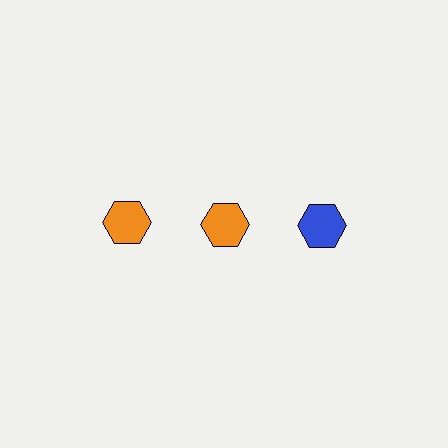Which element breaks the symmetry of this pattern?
The blue hexagon in the top row, center column breaks the symmetry. All other shapes are orange hexagons.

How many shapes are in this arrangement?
There are 3 shapes arranged in a grid pattern.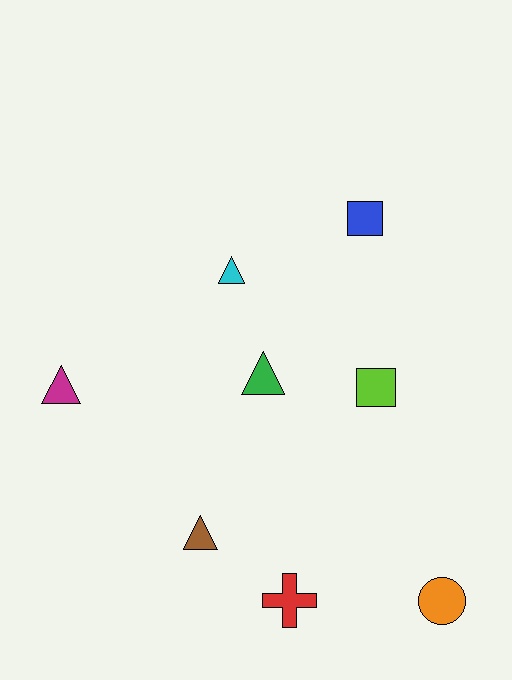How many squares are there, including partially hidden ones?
There are 2 squares.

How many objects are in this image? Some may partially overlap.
There are 8 objects.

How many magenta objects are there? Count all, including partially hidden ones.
There is 1 magenta object.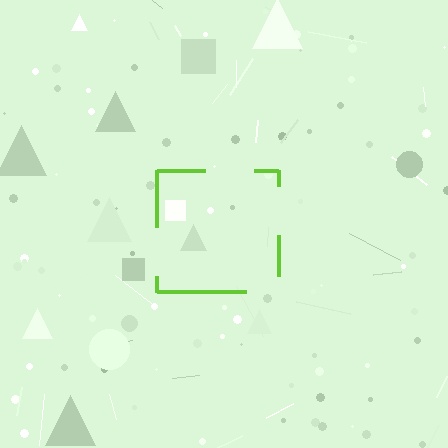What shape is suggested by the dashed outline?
The dashed outline suggests a square.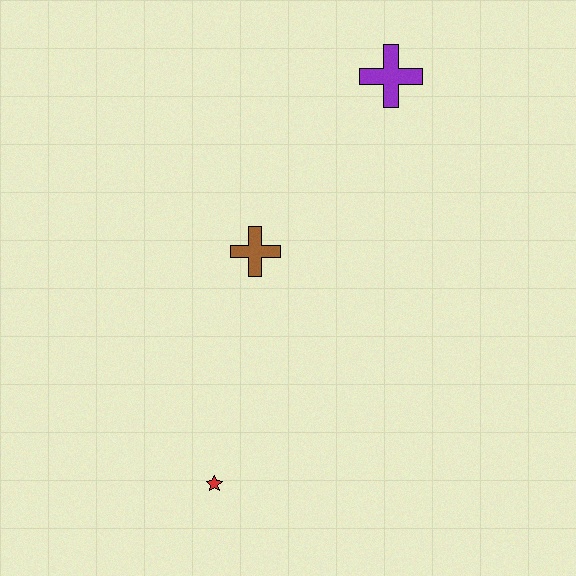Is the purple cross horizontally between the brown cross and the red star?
No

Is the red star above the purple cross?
No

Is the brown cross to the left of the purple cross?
Yes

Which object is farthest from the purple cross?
The red star is farthest from the purple cross.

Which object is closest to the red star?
The brown cross is closest to the red star.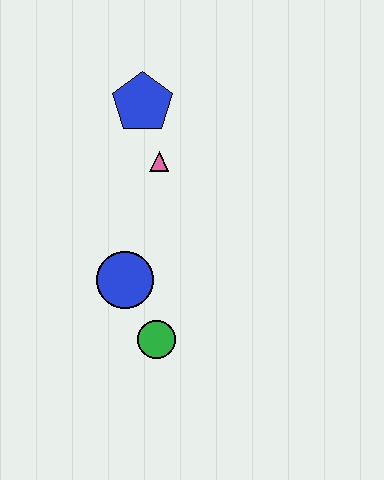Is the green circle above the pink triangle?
No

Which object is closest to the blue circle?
The green circle is closest to the blue circle.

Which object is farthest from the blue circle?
The blue pentagon is farthest from the blue circle.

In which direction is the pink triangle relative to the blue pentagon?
The pink triangle is below the blue pentagon.